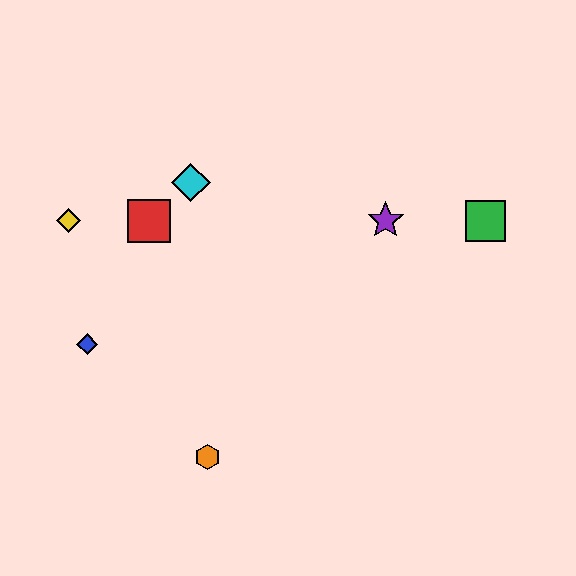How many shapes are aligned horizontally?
4 shapes (the red square, the green square, the yellow diamond, the purple star) are aligned horizontally.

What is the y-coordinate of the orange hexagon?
The orange hexagon is at y≈457.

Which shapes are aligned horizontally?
The red square, the green square, the yellow diamond, the purple star are aligned horizontally.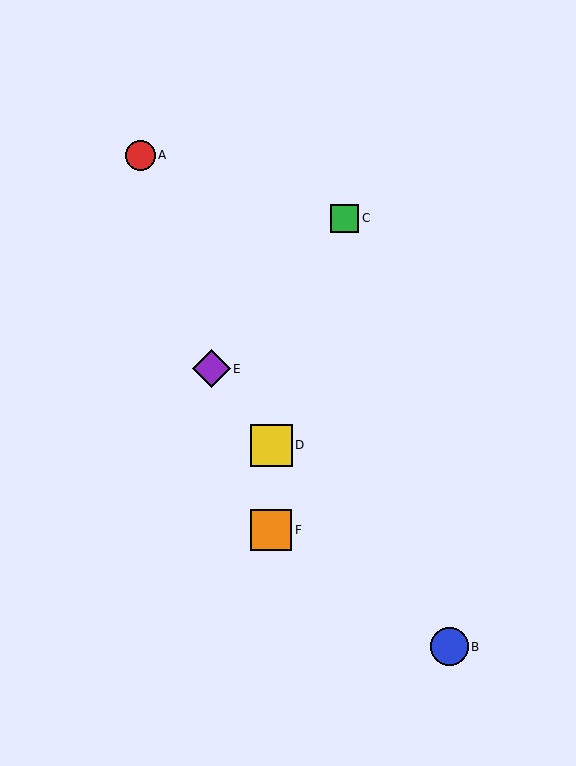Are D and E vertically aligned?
No, D is at x≈271 and E is at x≈211.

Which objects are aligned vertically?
Objects D, F are aligned vertically.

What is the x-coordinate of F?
Object F is at x≈271.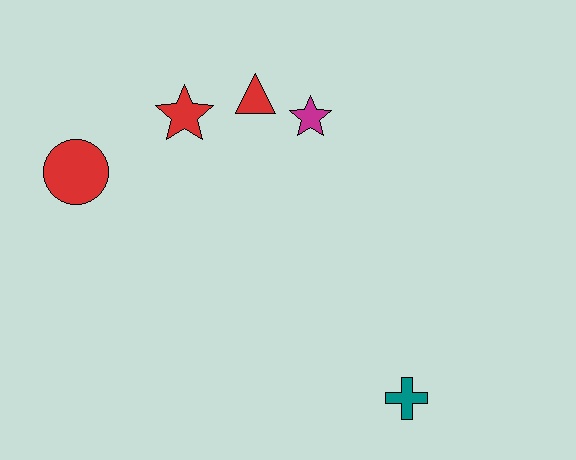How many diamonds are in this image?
There are no diamonds.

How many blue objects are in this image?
There are no blue objects.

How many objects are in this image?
There are 5 objects.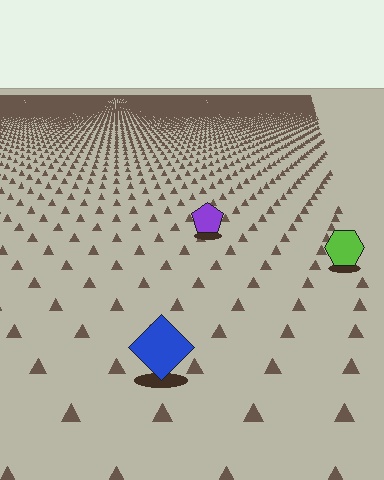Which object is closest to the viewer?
The blue diamond is closest. The texture marks near it are larger and more spread out.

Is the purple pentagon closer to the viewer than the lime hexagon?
No. The lime hexagon is closer — you can tell from the texture gradient: the ground texture is coarser near it.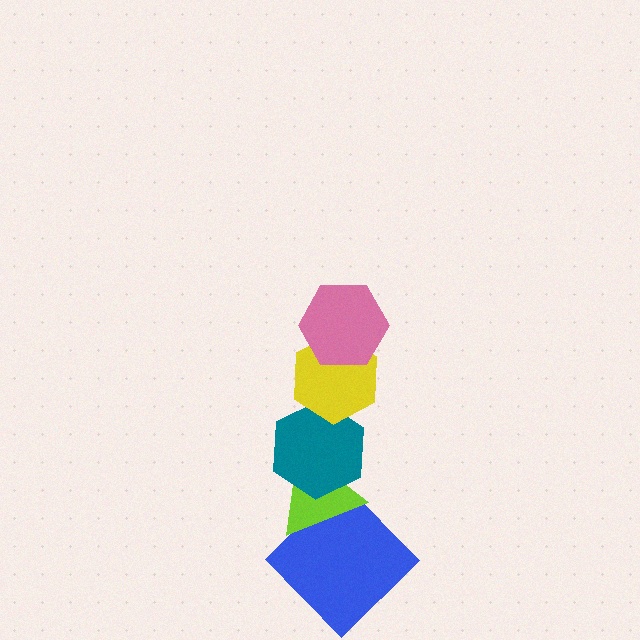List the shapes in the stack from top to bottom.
From top to bottom: the pink hexagon, the yellow hexagon, the teal hexagon, the lime triangle, the blue diamond.